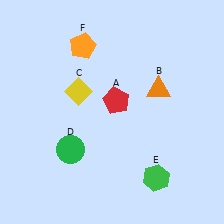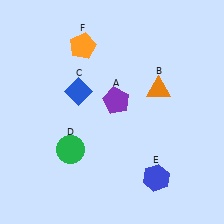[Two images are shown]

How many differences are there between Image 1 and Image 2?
There are 3 differences between the two images.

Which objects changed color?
A changed from red to purple. C changed from yellow to blue. E changed from green to blue.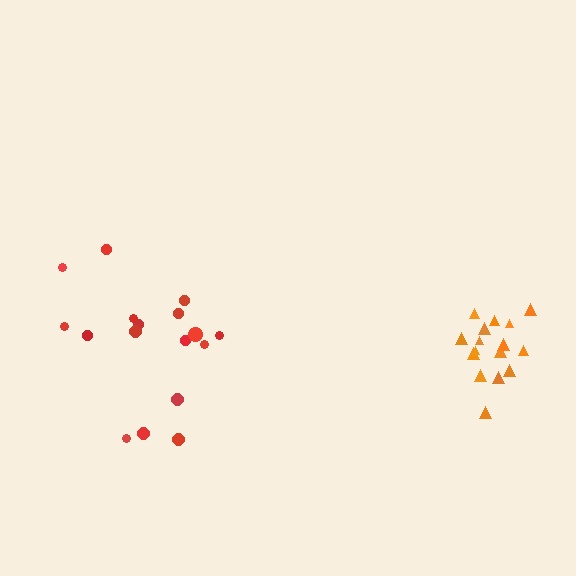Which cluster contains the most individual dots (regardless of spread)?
Red (17).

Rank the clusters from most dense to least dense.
orange, red.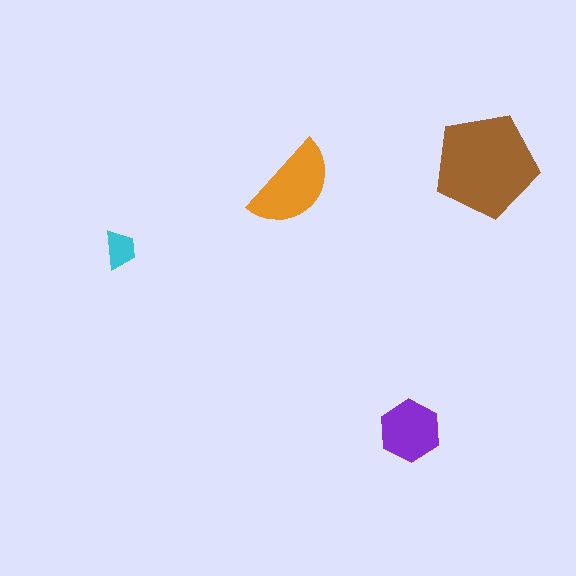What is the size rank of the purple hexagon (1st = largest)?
3rd.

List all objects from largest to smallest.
The brown pentagon, the orange semicircle, the purple hexagon, the cyan trapezoid.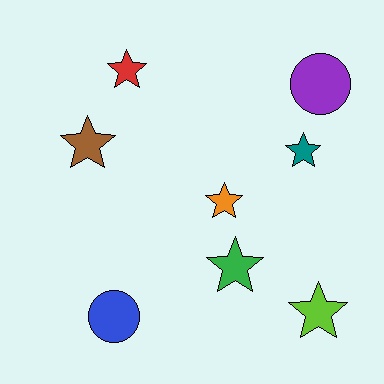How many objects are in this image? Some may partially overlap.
There are 8 objects.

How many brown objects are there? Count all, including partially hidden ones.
There is 1 brown object.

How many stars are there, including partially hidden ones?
There are 6 stars.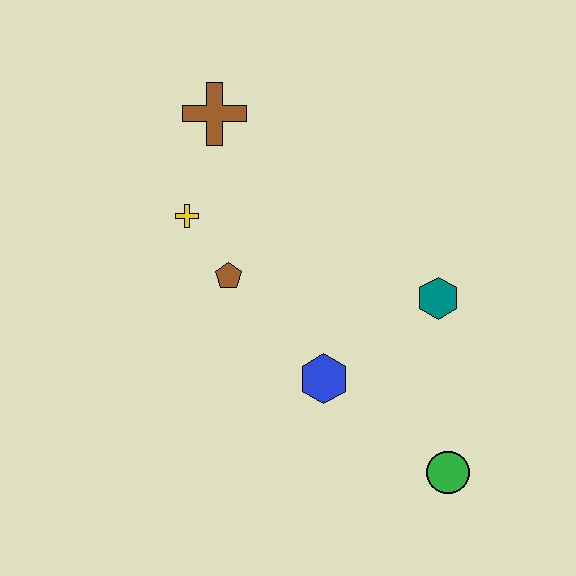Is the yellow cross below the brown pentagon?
No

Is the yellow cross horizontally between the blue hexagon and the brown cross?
No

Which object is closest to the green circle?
The blue hexagon is closest to the green circle.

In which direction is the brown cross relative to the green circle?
The brown cross is above the green circle.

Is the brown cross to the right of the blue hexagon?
No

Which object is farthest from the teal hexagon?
The brown cross is farthest from the teal hexagon.